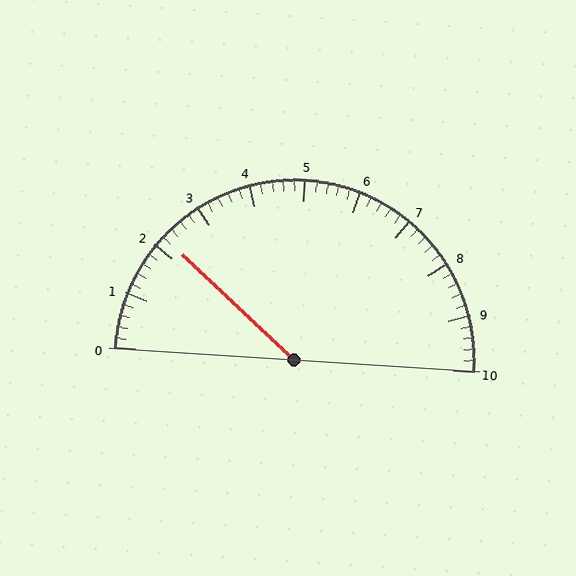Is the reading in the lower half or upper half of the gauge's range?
The reading is in the lower half of the range (0 to 10).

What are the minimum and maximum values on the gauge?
The gauge ranges from 0 to 10.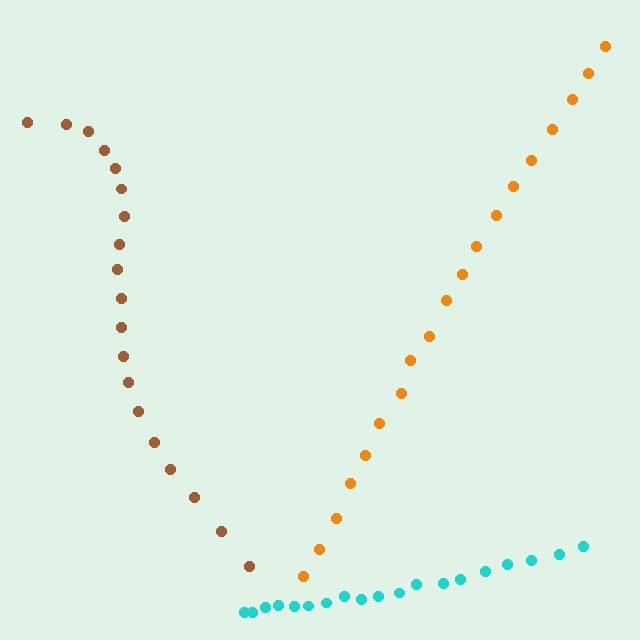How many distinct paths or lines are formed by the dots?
There are 3 distinct paths.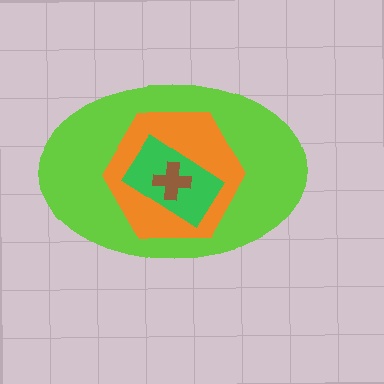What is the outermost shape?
The lime ellipse.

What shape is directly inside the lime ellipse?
The orange hexagon.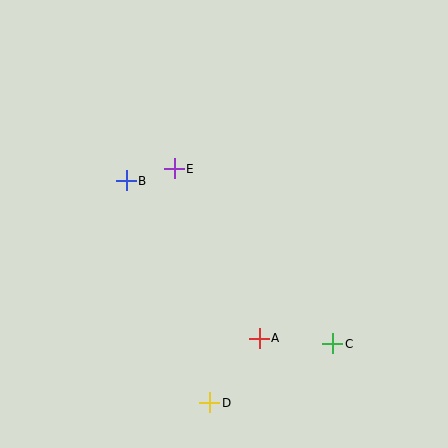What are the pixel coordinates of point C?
Point C is at (333, 344).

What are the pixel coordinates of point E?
Point E is at (174, 169).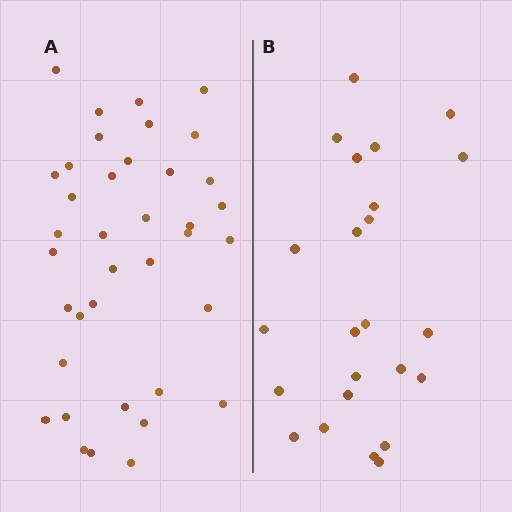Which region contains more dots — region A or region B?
Region A (the left region) has more dots.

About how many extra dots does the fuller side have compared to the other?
Region A has approximately 15 more dots than region B.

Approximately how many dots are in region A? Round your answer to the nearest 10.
About 40 dots. (The exact count is 38, which rounds to 40.)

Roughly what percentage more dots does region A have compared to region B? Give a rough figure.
About 60% more.